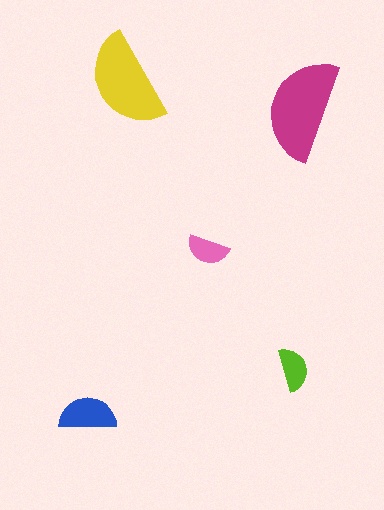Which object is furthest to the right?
The magenta semicircle is rightmost.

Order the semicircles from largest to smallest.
the magenta one, the yellow one, the blue one, the lime one, the pink one.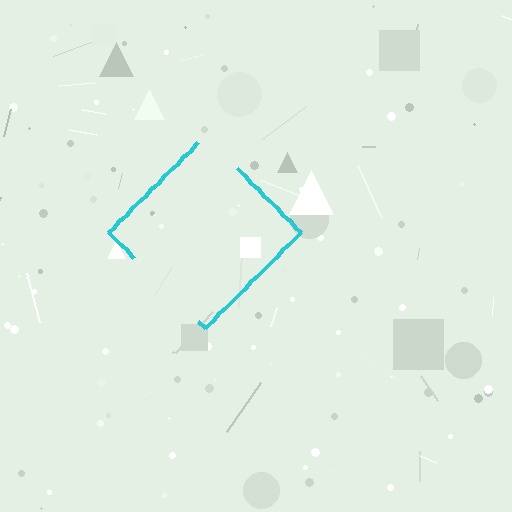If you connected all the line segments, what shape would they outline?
They would outline a diamond.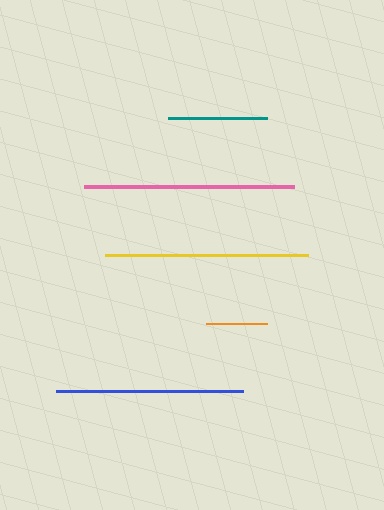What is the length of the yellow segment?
The yellow segment is approximately 203 pixels long.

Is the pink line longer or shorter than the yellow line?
The pink line is longer than the yellow line.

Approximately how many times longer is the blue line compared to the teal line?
The blue line is approximately 1.9 times the length of the teal line.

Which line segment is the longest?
The pink line is the longest at approximately 211 pixels.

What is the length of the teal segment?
The teal segment is approximately 100 pixels long.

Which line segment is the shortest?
The orange line is the shortest at approximately 61 pixels.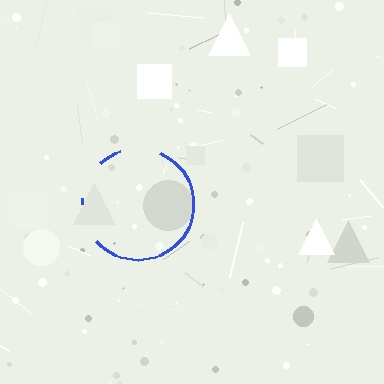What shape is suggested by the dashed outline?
The dashed outline suggests a circle.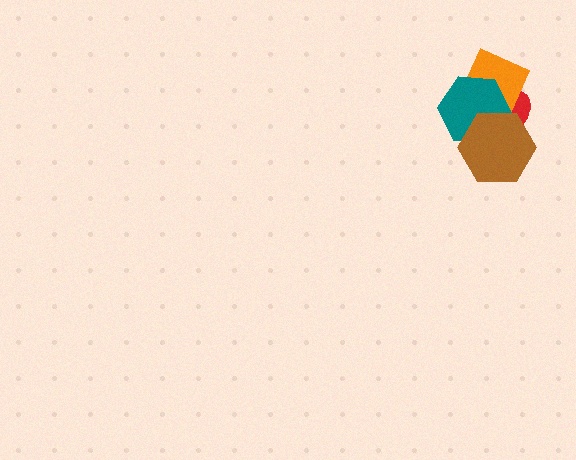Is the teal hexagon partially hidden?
Yes, it is partially covered by another shape.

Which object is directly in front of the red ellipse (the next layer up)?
The orange diamond is directly in front of the red ellipse.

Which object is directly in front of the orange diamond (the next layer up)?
The teal hexagon is directly in front of the orange diamond.